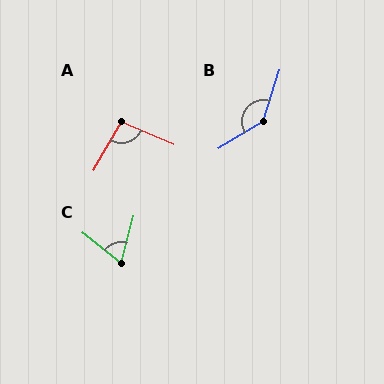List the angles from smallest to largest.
C (67°), A (97°), B (139°).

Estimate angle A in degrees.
Approximately 97 degrees.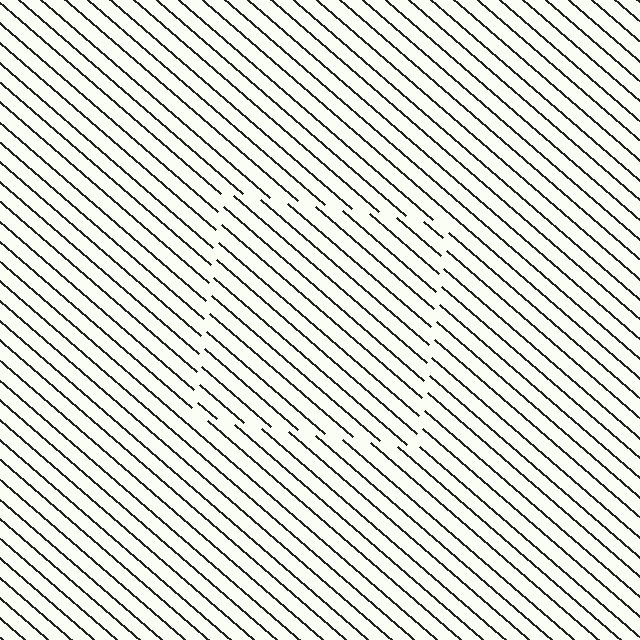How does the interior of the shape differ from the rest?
The interior of the shape contains the same grating, shifted by half a period — the contour is defined by the phase discontinuity where line-ends from the inner and outer gratings abut.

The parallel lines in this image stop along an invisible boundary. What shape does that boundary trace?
An illusory square. The interior of the shape contains the same grating, shifted by half a period — the contour is defined by the phase discontinuity where line-ends from the inner and outer gratings abut.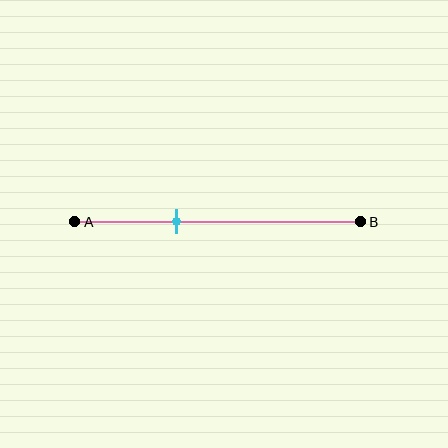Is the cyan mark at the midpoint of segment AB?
No, the mark is at about 35% from A, not at the 50% midpoint.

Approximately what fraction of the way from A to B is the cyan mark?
The cyan mark is approximately 35% of the way from A to B.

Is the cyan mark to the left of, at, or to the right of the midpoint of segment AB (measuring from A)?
The cyan mark is to the left of the midpoint of segment AB.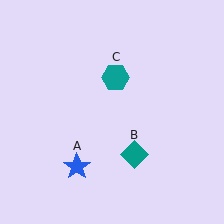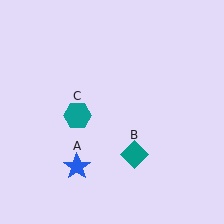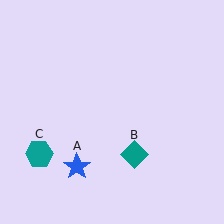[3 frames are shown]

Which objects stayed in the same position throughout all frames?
Blue star (object A) and teal diamond (object B) remained stationary.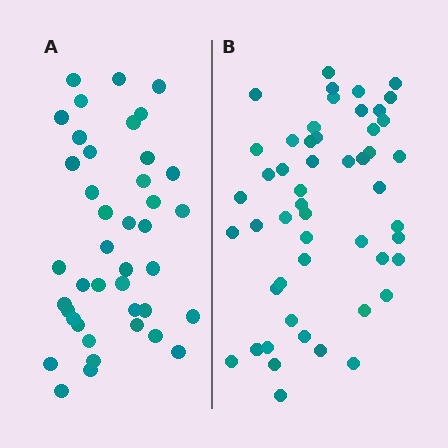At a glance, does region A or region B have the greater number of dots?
Region B (the right region) has more dots.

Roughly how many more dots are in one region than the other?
Region B has roughly 10 or so more dots than region A.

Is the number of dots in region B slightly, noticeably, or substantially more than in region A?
Region B has only slightly more — the two regions are fairly close. The ratio is roughly 1.2 to 1.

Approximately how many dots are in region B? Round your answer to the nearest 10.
About 50 dots. (The exact count is 51, which rounds to 50.)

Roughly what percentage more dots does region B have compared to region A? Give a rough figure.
About 25% more.